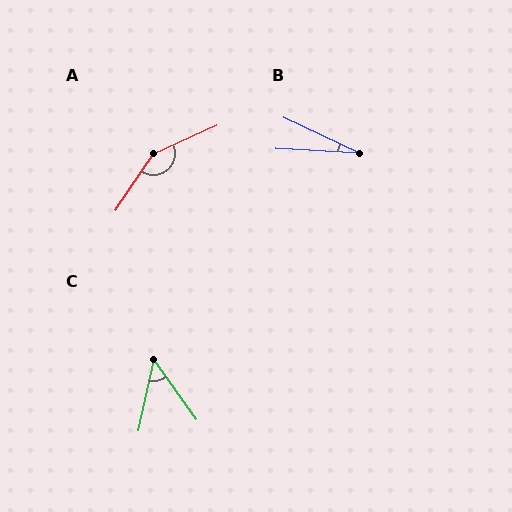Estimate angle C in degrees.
Approximately 48 degrees.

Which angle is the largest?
A, at approximately 148 degrees.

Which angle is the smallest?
B, at approximately 22 degrees.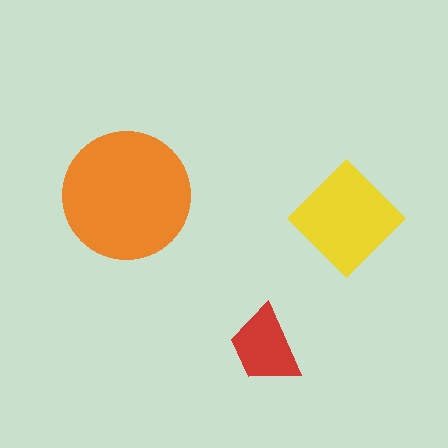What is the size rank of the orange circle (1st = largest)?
1st.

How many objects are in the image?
There are 3 objects in the image.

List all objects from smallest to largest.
The red trapezoid, the yellow diamond, the orange circle.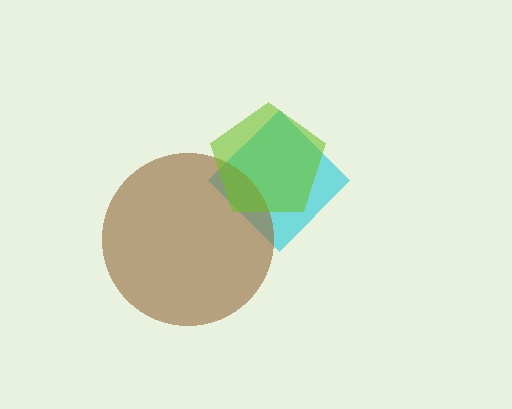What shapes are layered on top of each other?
The layered shapes are: a cyan diamond, a brown circle, a lime pentagon.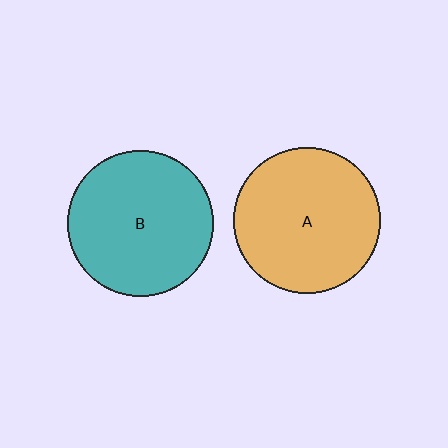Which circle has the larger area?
Circle B (teal).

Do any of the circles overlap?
No, none of the circles overlap.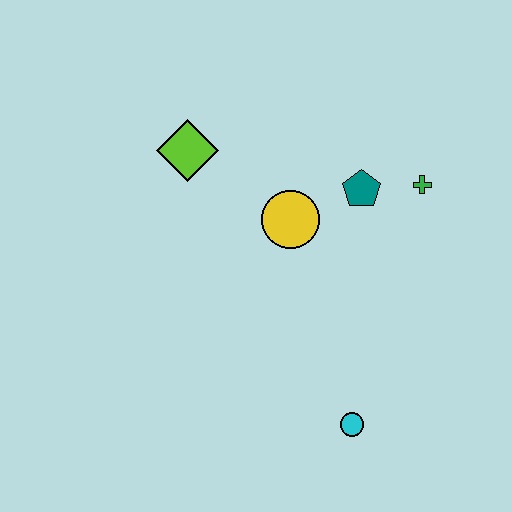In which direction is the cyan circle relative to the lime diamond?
The cyan circle is below the lime diamond.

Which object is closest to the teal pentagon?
The green cross is closest to the teal pentagon.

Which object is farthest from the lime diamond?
The cyan circle is farthest from the lime diamond.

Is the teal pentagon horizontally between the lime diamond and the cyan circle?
No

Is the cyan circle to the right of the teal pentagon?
No